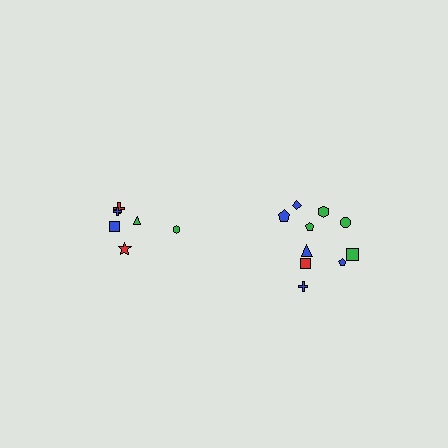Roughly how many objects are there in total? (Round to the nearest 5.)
Roughly 15 objects in total.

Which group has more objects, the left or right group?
The right group.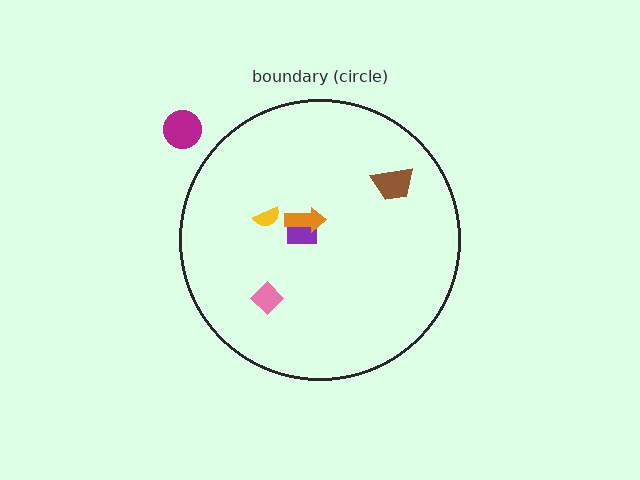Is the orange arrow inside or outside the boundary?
Inside.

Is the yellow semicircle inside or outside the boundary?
Inside.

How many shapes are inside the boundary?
5 inside, 1 outside.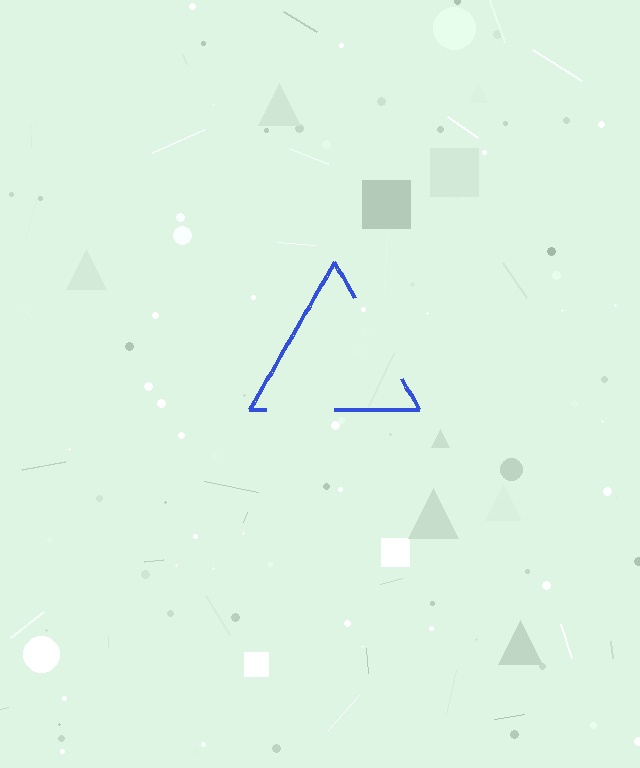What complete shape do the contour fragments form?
The contour fragments form a triangle.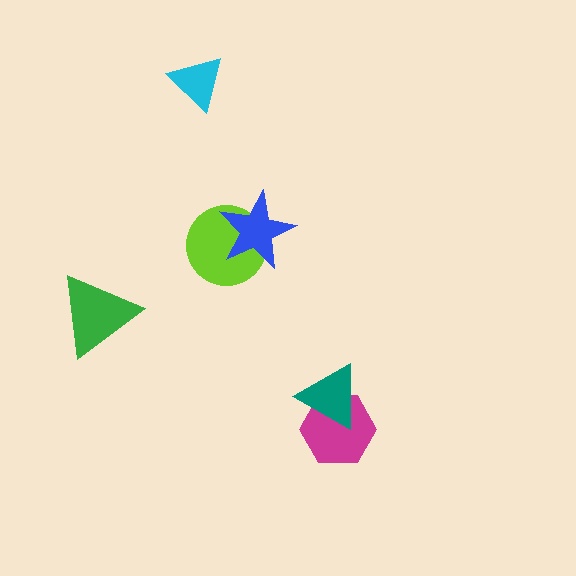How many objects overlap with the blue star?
1 object overlaps with the blue star.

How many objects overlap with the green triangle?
0 objects overlap with the green triangle.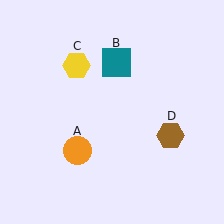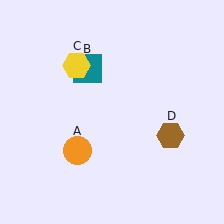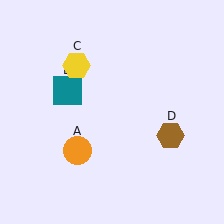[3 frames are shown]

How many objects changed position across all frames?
1 object changed position: teal square (object B).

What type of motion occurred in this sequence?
The teal square (object B) rotated counterclockwise around the center of the scene.